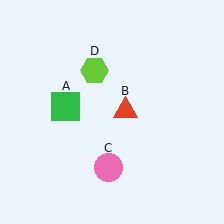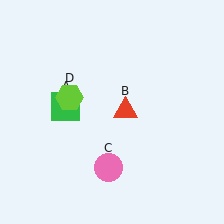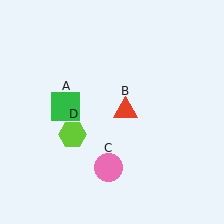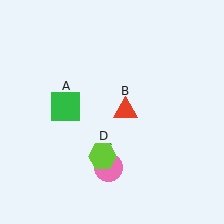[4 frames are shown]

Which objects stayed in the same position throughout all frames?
Green square (object A) and red triangle (object B) and pink circle (object C) remained stationary.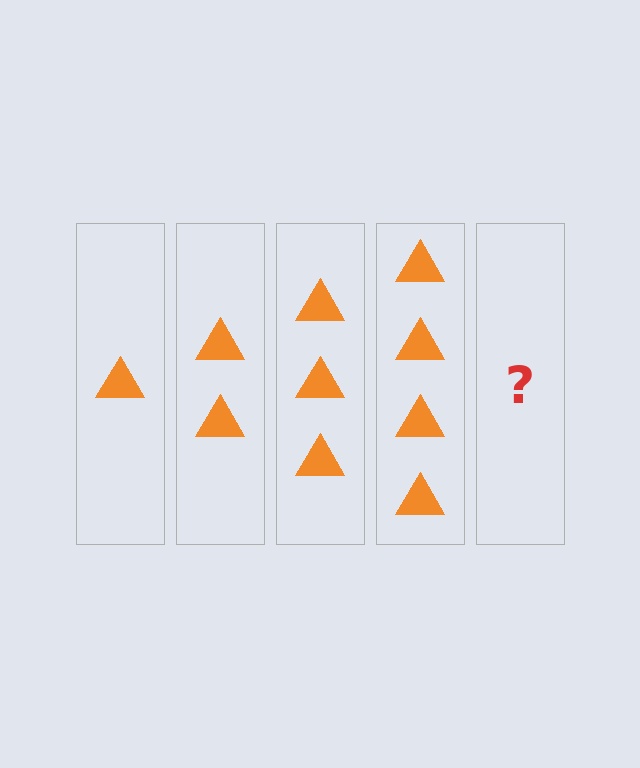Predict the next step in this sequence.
The next step is 5 triangles.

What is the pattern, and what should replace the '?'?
The pattern is that each step adds one more triangle. The '?' should be 5 triangles.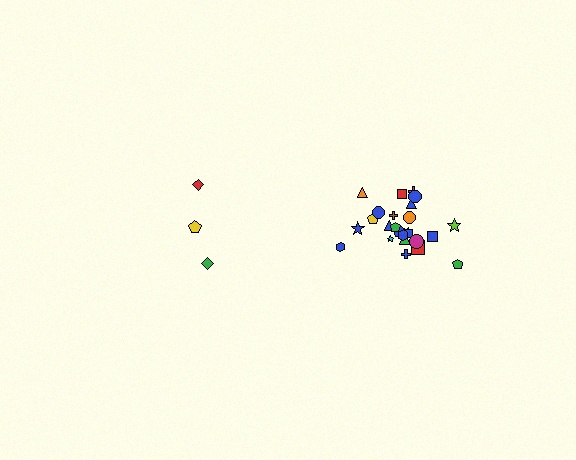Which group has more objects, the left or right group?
The right group.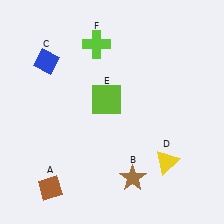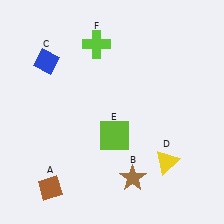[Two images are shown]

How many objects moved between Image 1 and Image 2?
1 object moved between the two images.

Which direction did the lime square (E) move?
The lime square (E) moved down.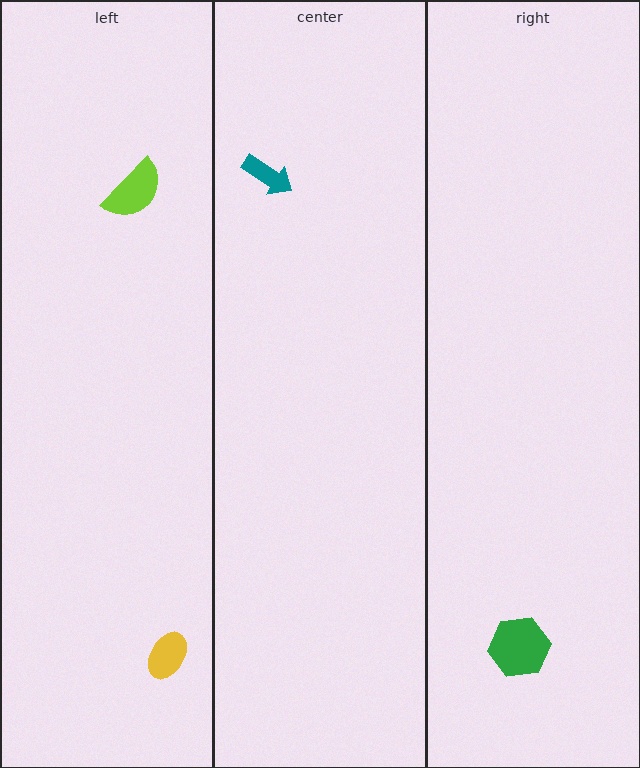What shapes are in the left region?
The yellow ellipse, the lime semicircle.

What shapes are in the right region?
The green hexagon.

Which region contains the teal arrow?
The center region.